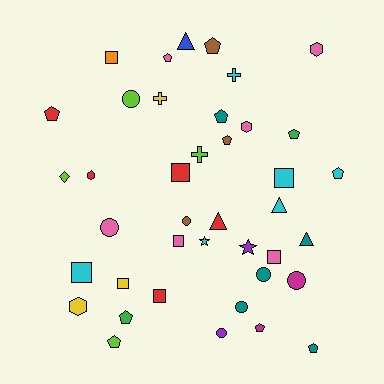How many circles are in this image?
There are 7 circles.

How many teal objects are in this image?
There are 5 teal objects.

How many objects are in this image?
There are 40 objects.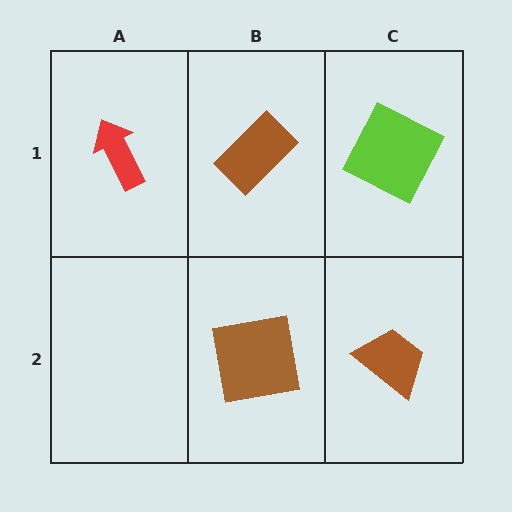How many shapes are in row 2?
2 shapes.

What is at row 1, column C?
A lime square.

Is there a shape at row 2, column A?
No, that cell is empty.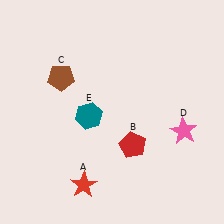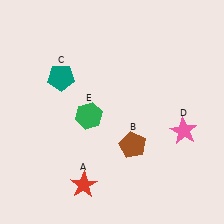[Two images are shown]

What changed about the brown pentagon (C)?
In Image 1, C is brown. In Image 2, it changed to teal.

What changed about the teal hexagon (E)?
In Image 1, E is teal. In Image 2, it changed to green.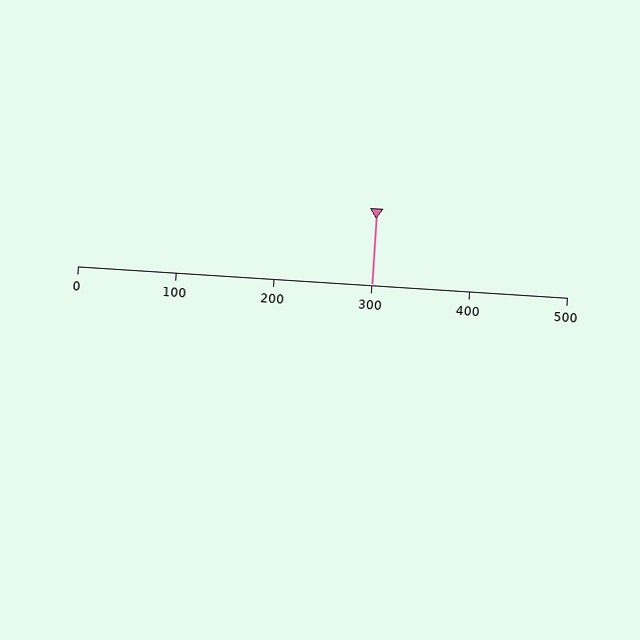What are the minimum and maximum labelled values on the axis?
The axis runs from 0 to 500.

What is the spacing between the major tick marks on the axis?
The major ticks are spaced 100 apart.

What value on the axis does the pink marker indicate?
The marker indicates approximately 300.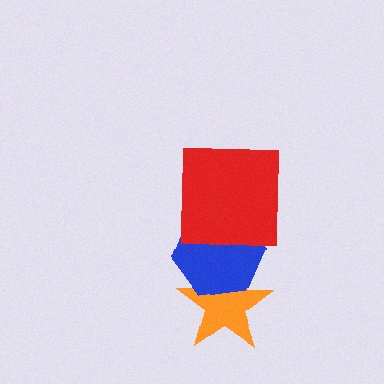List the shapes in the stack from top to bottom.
From top to bottom: the red square, the blue hexagon, the orange star.